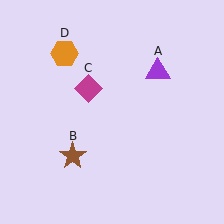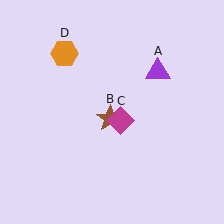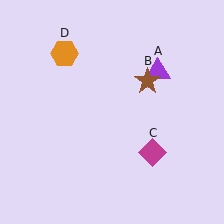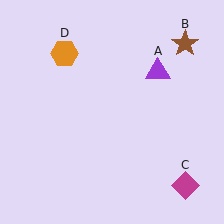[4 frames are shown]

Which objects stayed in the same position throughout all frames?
Purple triangle (object A) and orange hexagon (object D) remained stationary.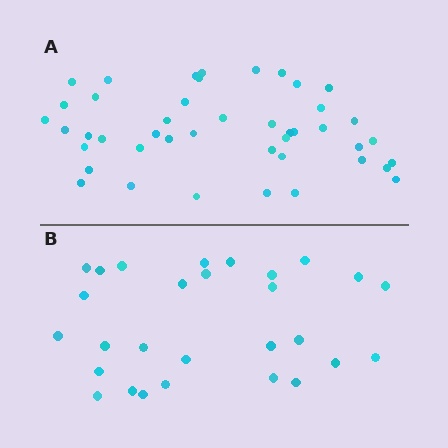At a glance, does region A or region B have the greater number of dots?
Region A (the top region) has more dots.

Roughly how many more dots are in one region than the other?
Region A has approximately 15 more dots than region B.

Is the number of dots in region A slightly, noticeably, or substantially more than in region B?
Region A has substantially more. The ratio is roughly 1.6 to 1.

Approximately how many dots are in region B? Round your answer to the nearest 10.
About 30 dots. (The exact count is 28, which rounds to 30.)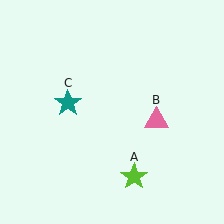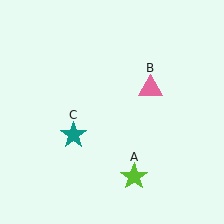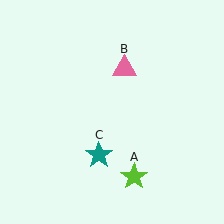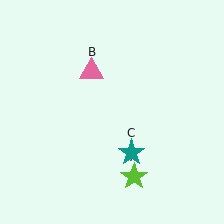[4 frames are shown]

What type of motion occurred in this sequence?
The pink triangle (object B), teal star (object C) rotated counterclockwise around the center of the scene.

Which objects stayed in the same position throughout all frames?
Lime star (object A) remained stationary.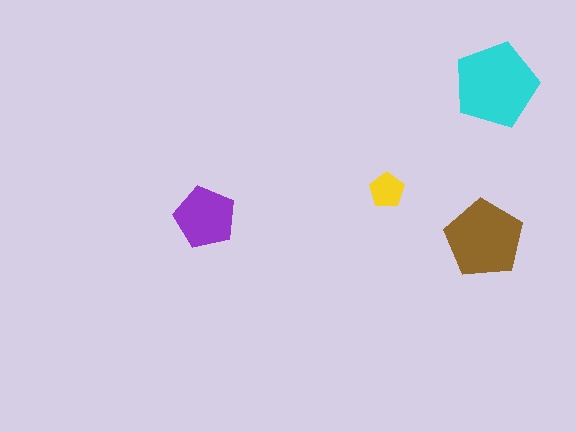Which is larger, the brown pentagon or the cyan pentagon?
The cyan one.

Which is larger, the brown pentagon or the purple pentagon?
The brown one.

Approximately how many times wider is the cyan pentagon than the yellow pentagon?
About 2.5 times wider.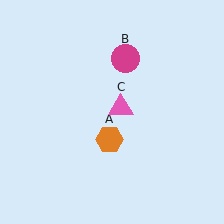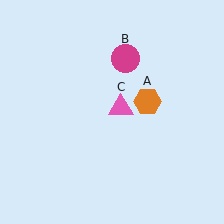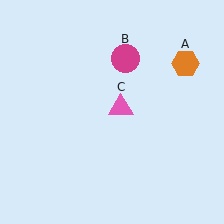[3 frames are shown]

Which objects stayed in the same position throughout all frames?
Magenta circle (object B) and pink triangle (object C) remained stationary.